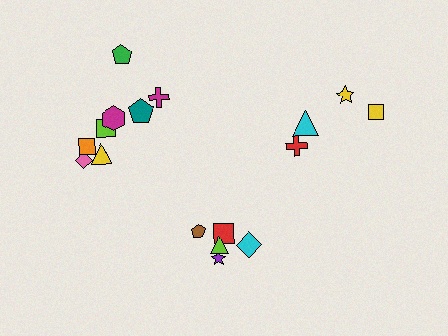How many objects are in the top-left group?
There are 8 objects.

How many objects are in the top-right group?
There are 4 objects.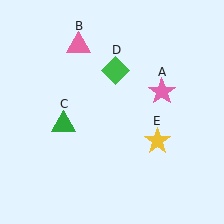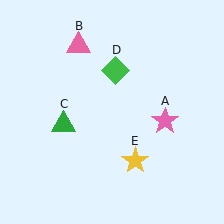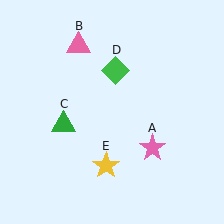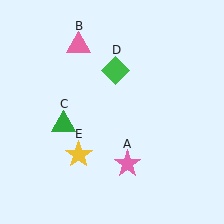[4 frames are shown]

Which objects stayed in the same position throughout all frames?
Pink triangle (object B) and green triangle (object C) and green diamond (object D) remained stationary.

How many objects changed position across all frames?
2 objects changed position: pink star (object A), yellow star (object E).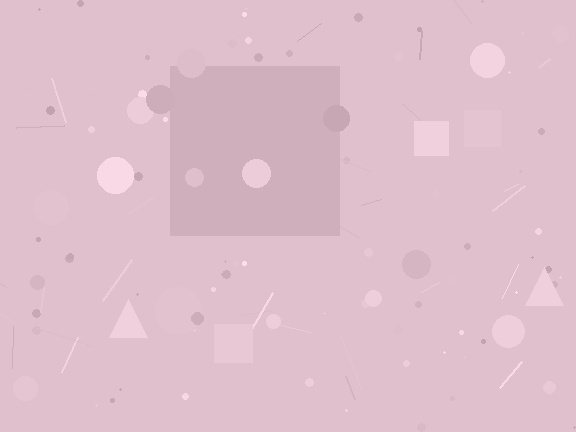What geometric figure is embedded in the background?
A square is embedded in the background.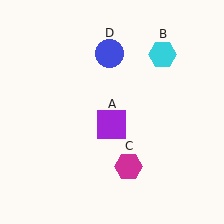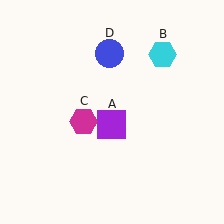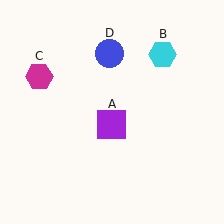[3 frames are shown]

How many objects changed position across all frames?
1 object changed position: magenta hexagon (object C).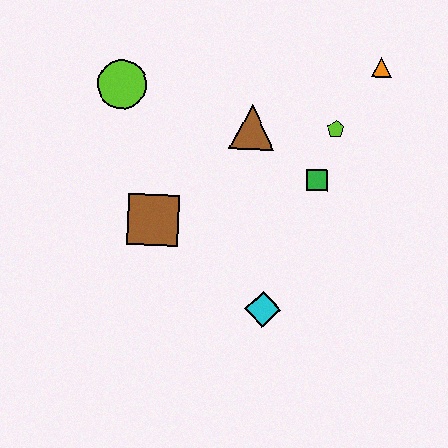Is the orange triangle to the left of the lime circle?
No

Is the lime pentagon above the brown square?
Yes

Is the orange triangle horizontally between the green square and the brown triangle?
No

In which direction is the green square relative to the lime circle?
The green square is to the right of the lime circle.